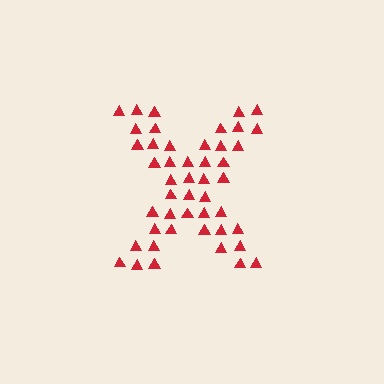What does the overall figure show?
The overall figure shows the letter X.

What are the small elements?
The small elements are triangles.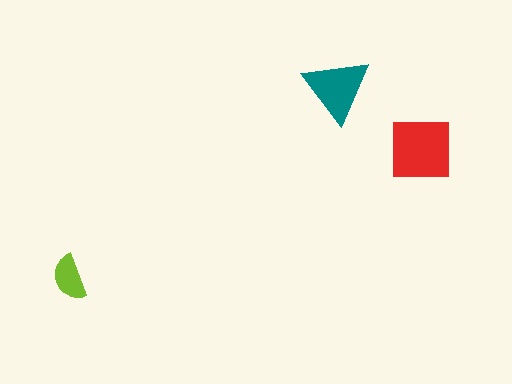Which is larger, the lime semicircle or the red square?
The red square.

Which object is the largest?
The red square.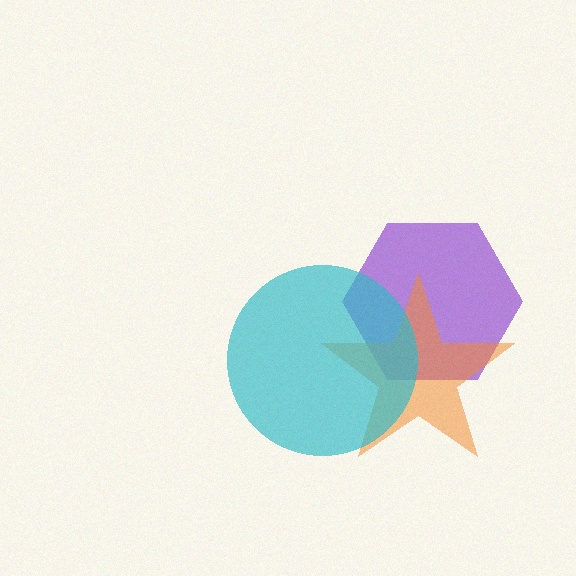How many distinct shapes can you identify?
There are 3 distinct shapes: a purple hexagon, an orange star, a cyan circle.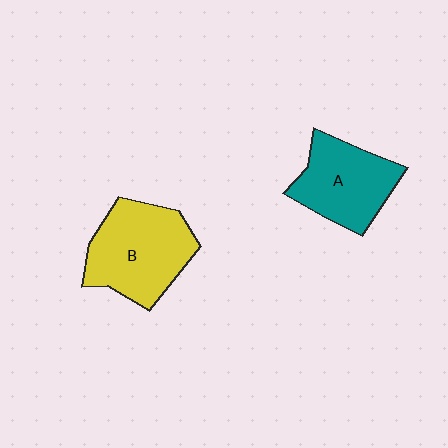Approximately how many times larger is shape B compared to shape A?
Approximately 1.2 times.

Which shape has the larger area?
Shape B (yellow).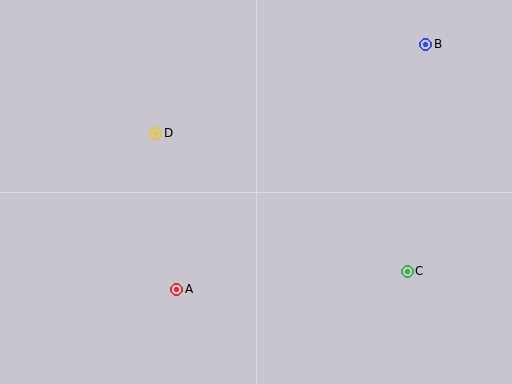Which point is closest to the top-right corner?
Point B is closest to the top-right corner.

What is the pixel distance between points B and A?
The distance between B and A is 349 pixels.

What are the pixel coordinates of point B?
Point B is at (426, 44).